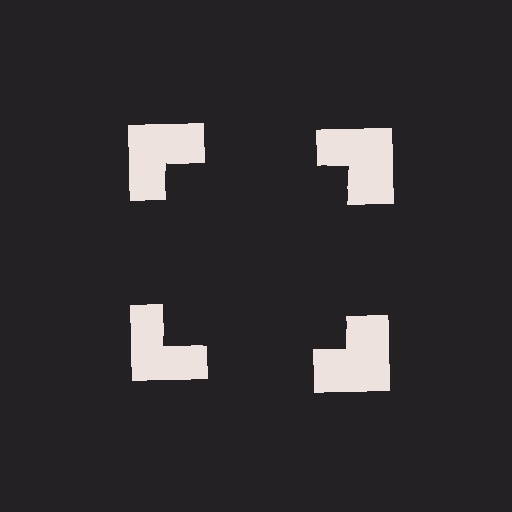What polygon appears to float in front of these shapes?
An illusory square — its edges are inferred from the aligned wedge cuts in the notched squares, not physically drawn.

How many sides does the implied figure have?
4 sides.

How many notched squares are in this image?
There are 4 — one at each vertex of the illusory square.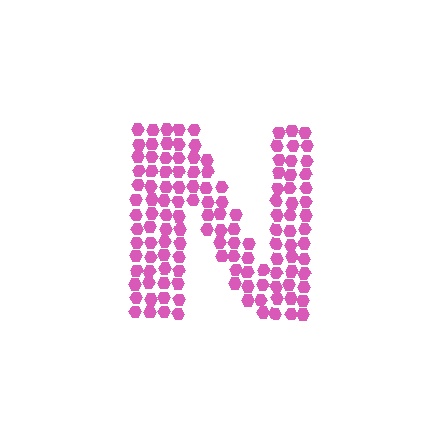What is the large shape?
The large shape is the letter N.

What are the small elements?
The small elements are hexagons.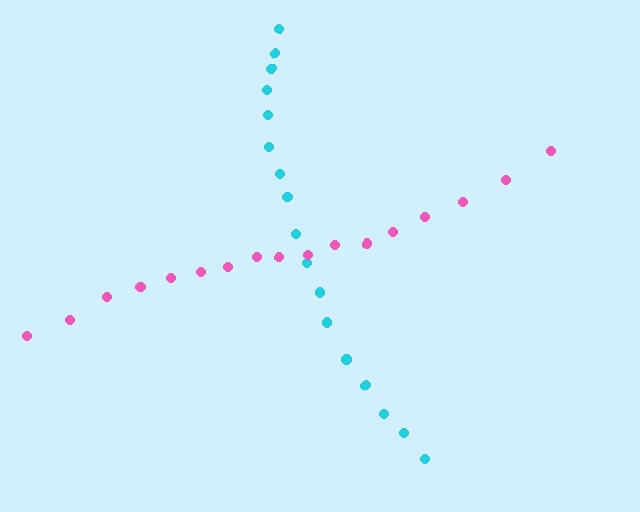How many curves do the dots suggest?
There are 2 distinct paths.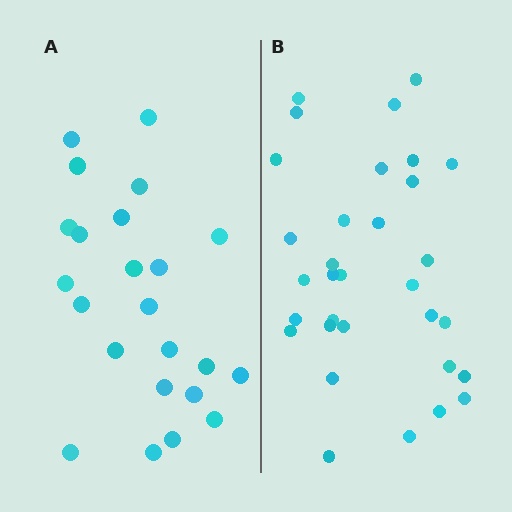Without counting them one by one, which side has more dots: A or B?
Region B (the right region) has more dots.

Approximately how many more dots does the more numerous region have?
Region B has roughly 8 or so more dots than region A.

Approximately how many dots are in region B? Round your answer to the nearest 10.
About 30 dots. (The exact count is 32, which rounds to 30.)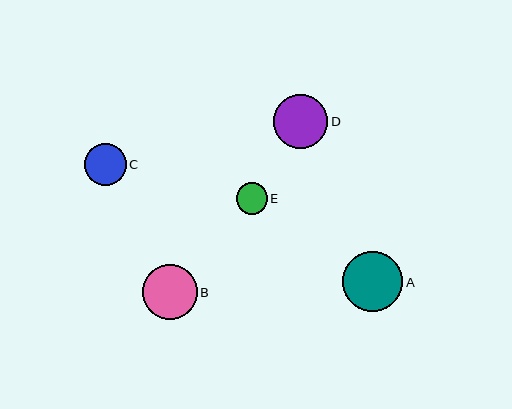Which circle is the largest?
Circle A is the largest with a size of approximately 60 pixels.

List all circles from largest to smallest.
From largest to smallest: A, B, D, C, E.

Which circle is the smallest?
Circle E is the smallest with a size of approximately 31 pixels.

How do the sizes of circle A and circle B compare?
Circle A and circle B are approximately the same size.